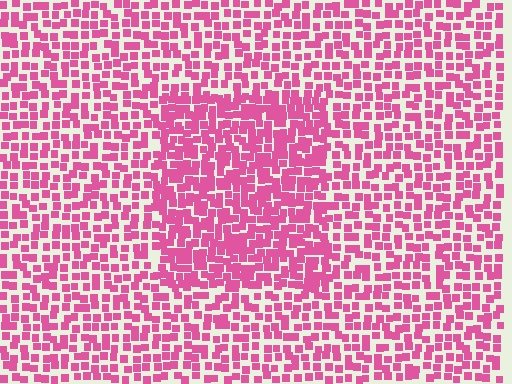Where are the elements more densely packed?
The elements are more densely packed inside the rectangle boundary.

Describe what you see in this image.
The image contains small pink elements arranged at two different densities. A rectangle-shaped region is visible where the elements are more densely packed than the surrounding area.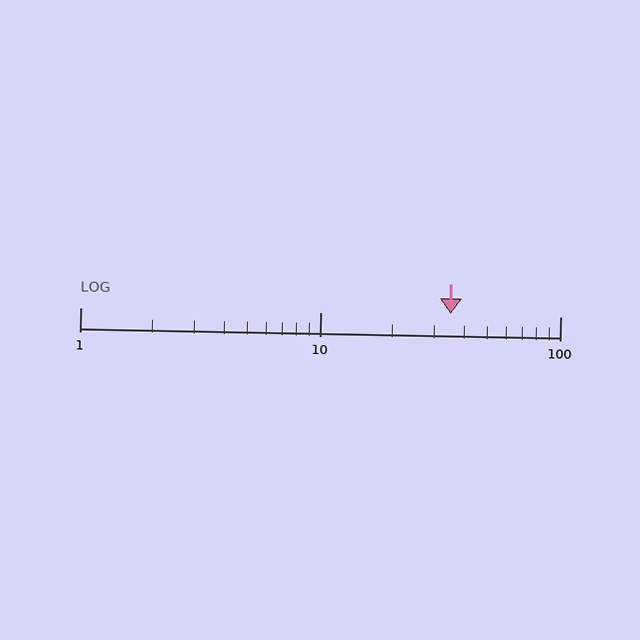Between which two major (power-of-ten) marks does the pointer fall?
The pointer is between 10 and 100.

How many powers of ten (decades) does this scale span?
The scale spans 2 decades, from 1 to 100.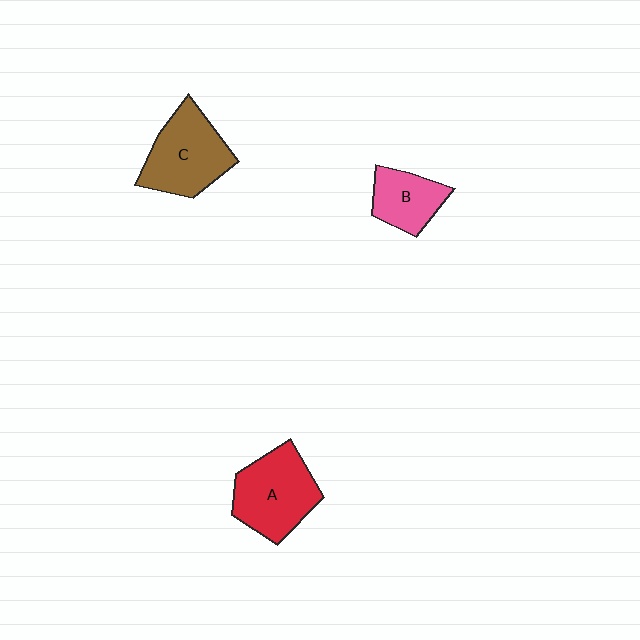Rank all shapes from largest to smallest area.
From largest to smallest: A (red), C (brown), B (pink).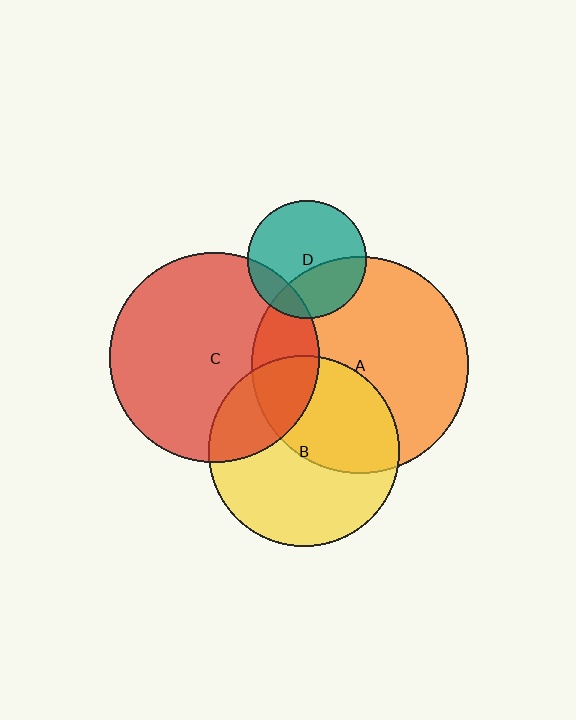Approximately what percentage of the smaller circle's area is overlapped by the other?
Approximately 25%.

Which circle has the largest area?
Circle A (orange).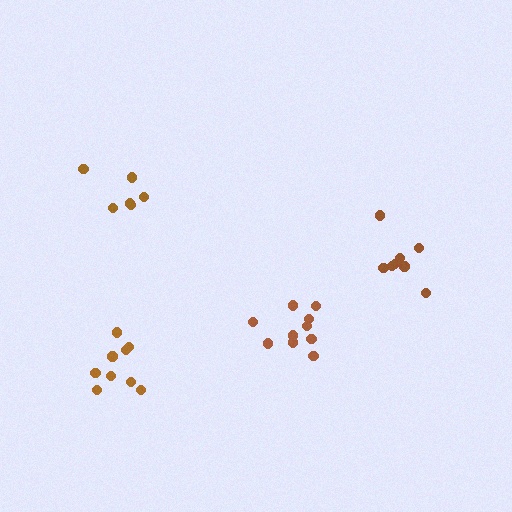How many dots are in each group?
Group 1: 9 dots, Group 2: 6 dots, Group 3: 8 dots, Group 4: 10 dots (33 total).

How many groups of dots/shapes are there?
There are 4 groups.